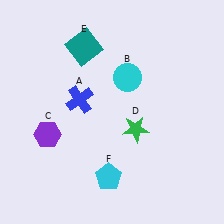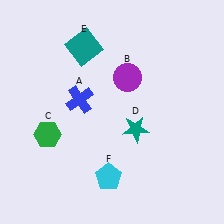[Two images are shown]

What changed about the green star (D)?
In Image 1, D is green. In Image 2, it changed to teal.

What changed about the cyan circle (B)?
In Image 1, B is cyan. In Image 2, it changed to purple.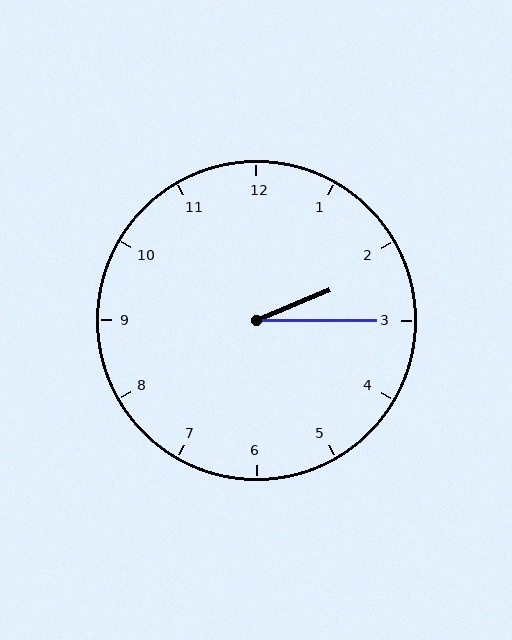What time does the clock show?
2:15.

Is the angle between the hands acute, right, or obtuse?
It is acute.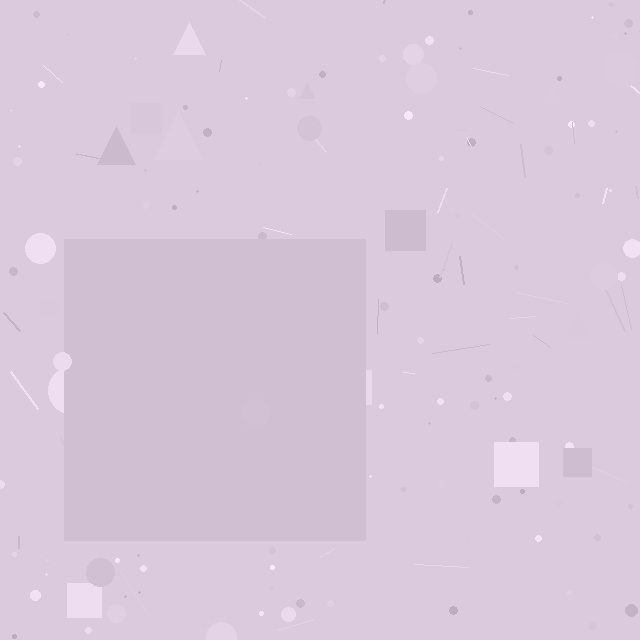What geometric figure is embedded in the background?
A square is embedded in the background.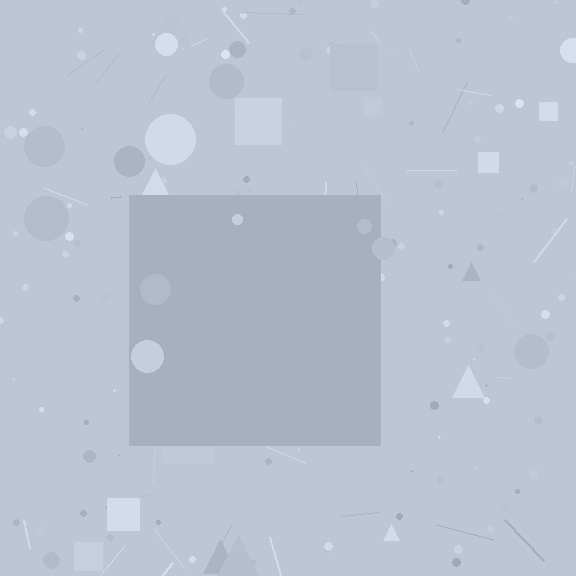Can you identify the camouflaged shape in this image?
The camouflaged shape is a square.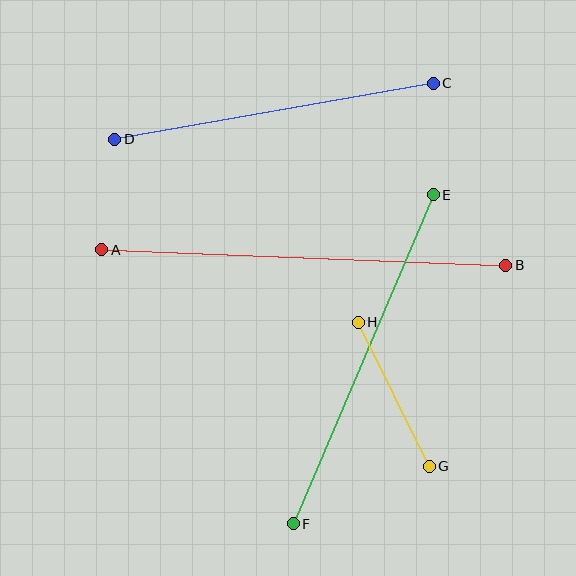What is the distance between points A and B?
The distance is approximately 404 pixels.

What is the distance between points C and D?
The distance is approximately 323 pixels.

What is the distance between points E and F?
The distance is approximately 358 pixels.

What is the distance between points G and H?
The distance is approximately 161 pixels.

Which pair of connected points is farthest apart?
Points A and B are farthest apart.